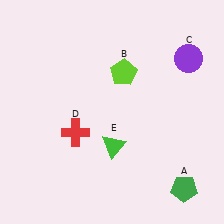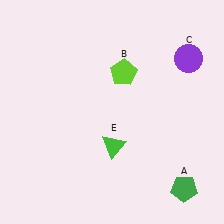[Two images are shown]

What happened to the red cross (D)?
The red cross (D) was removed in Image 2. It was in the bottom-left area of Image 1.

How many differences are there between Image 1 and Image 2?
There is 1 difference between the two images.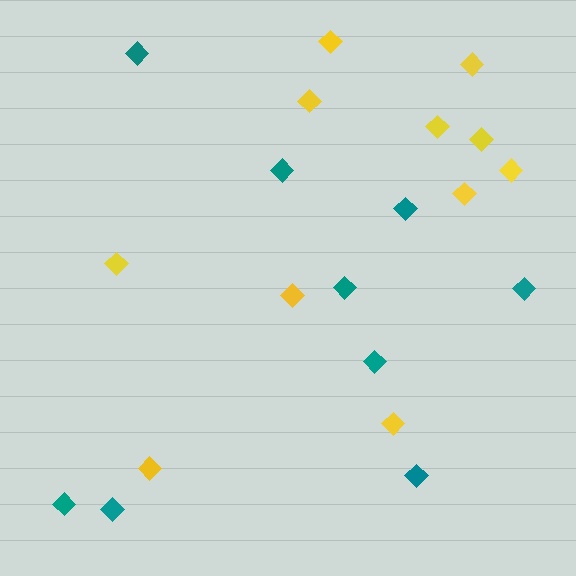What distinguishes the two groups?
There are 2 groups: one group of yellow diamonds (11) and one group of teal diamonds (9).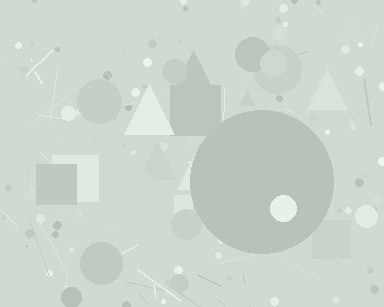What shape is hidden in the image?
A circle is hidden in the image.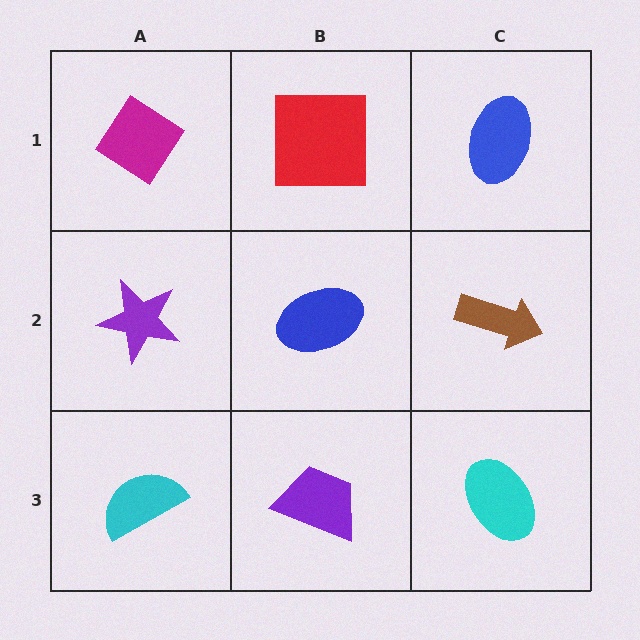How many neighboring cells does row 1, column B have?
3.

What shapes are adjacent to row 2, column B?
A red square (row 1, column B), a purple trapezoid (row 3, column B), a purple star (row 2, column A), a brown arrow (row 2, column C).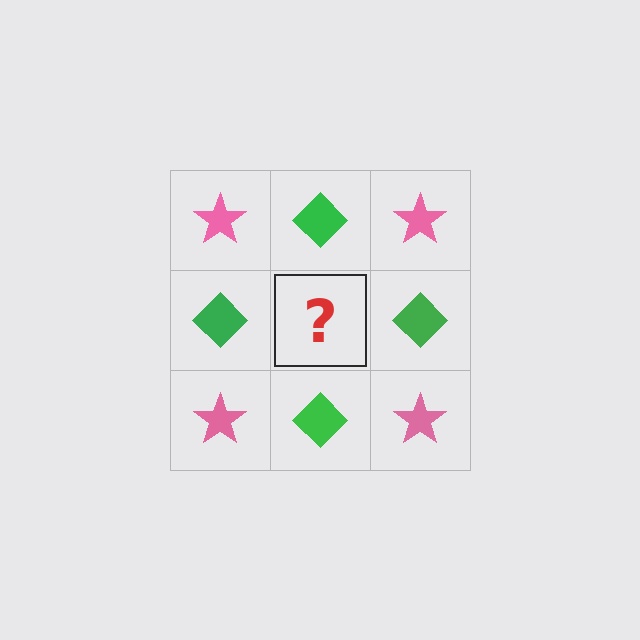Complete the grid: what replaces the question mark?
The question mark should be replaced with a pink star.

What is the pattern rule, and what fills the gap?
The rule is that it alternates pink star and green diamond in a checkerboard pattern. The gap should be filled with a pink star.